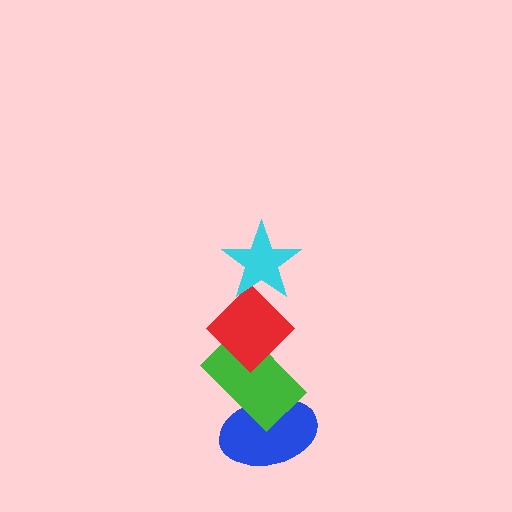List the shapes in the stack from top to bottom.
From top to bottom: the cyan star, the red diamond, the green rectangle, the blue ellipse.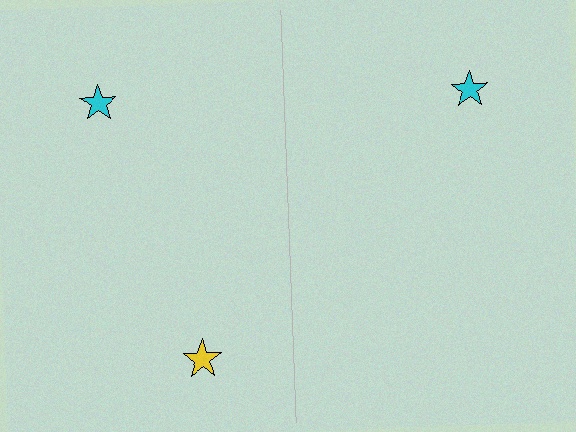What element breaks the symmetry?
A yellow star is missing from the right side.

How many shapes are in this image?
There are 3 shapes in this image.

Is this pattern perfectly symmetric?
No, the pattern is not perfectly symmetric. A yellow star is missing from the right side.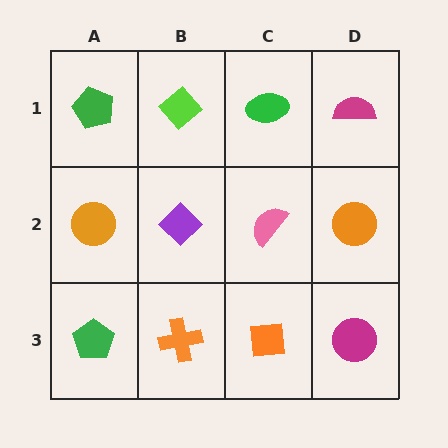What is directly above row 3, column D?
An orange circle.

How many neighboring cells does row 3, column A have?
2.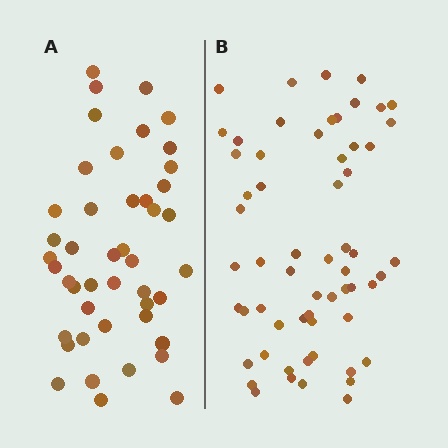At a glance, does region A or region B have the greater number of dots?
Region B (the right region) has more dots.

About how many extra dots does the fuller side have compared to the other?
Region B has approximately 15 more dots than region A.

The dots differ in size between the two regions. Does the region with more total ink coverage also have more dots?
No. Region A has more total ink coverage because its dots are larger, but region B actually contains more individual dots. Total area can be misleading — the number of items is what matters here.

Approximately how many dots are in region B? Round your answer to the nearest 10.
About 60 dots.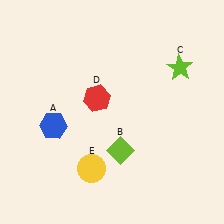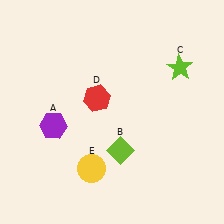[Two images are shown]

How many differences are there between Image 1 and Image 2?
There is 1 difference between the two images.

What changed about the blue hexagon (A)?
In Image 1, A is blue. In Image 2, it changed to purple.